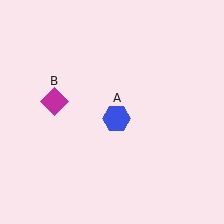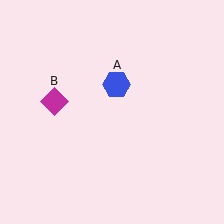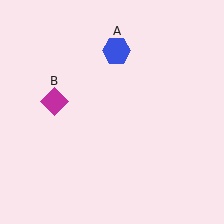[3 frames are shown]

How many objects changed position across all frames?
1 object changed position: blue hexagon (object A).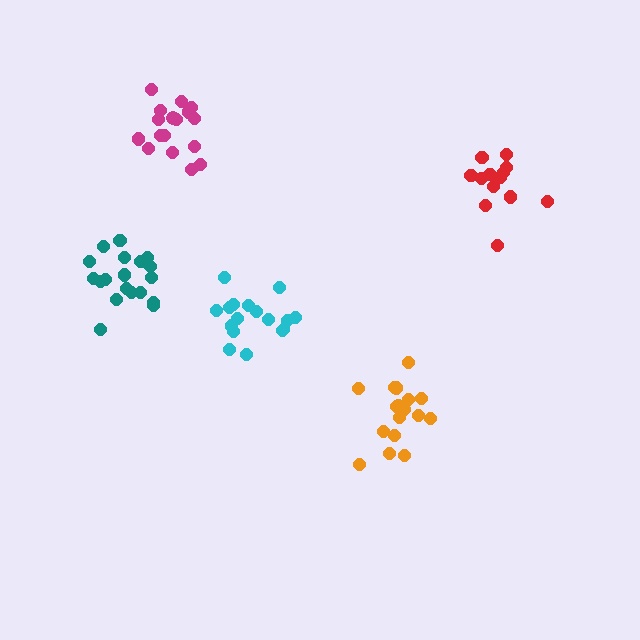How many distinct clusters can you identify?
There are 5 distinct clusters.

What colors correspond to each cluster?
The clusters are colored: cyan, red, teal, orange, magenta.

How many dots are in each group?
Group 1: 17 dots, Group 2: 13 dots, Group 3: 19 dots, Group 4: 18 dots, Group 5: 18 dots (85 total).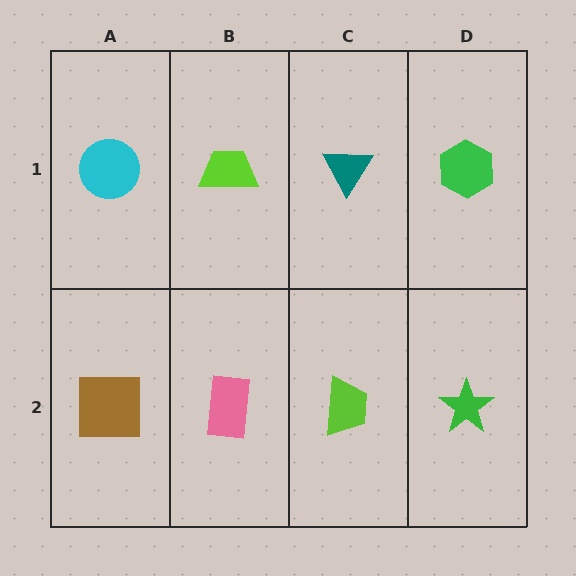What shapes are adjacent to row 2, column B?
A lime trapezoid (row 1, column B), a brown square (row 2, column A), a lime trapezoid (row 2, column C).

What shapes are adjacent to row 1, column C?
A lime trapezoid (row 2, column C), a lime trapezoid (row 1, column B), a green hexagon (row 1, column D).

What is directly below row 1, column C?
A lime trapezoid.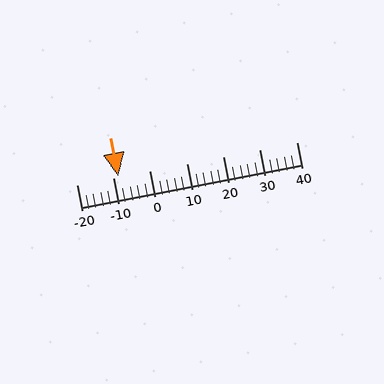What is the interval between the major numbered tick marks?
The major tick marks are spaced 10 units apart.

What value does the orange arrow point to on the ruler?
The orange arrow points to approximately -9.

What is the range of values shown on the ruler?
The ruler shows values from -20 to 40.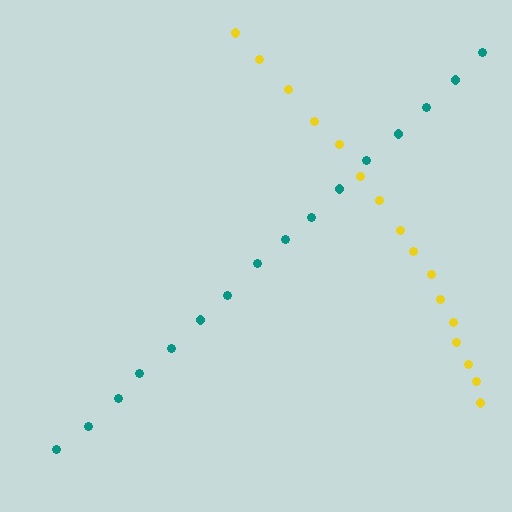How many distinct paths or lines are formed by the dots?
There are 2 distinct paths.